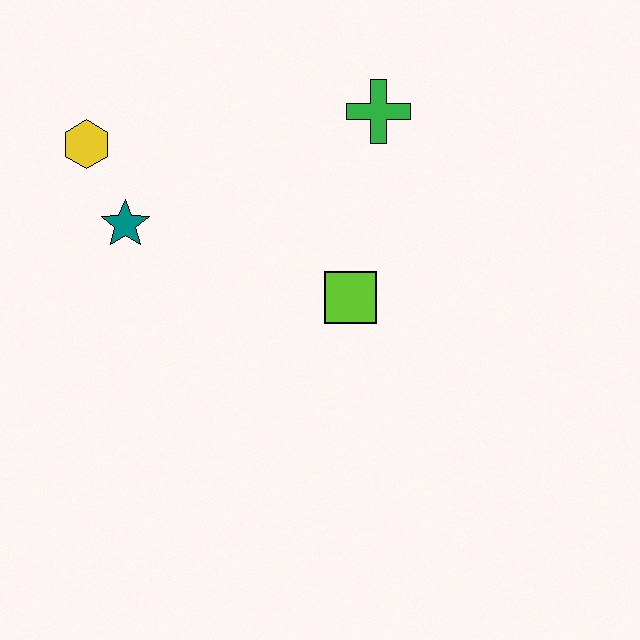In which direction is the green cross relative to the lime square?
The green cross is above the lime square.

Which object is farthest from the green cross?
The yellow hexagon is farthest from the green cross.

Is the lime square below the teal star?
Yes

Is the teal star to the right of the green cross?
No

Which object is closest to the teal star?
The yellow hexagon is closest to the teal star.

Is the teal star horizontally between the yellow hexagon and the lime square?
Yes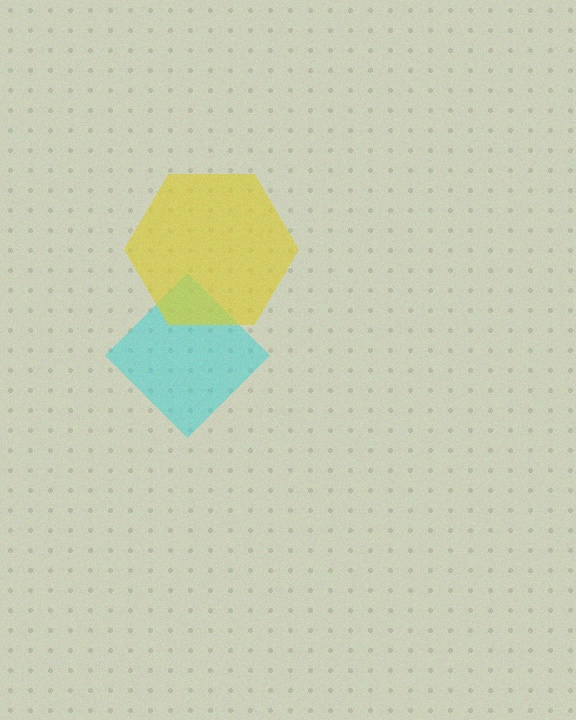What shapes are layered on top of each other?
The layered shapes are: a cyan diamond, a yellow hexagon.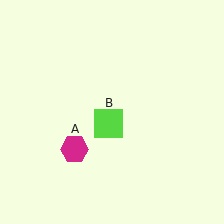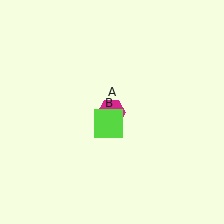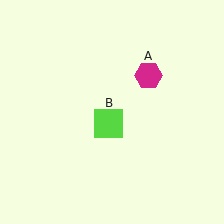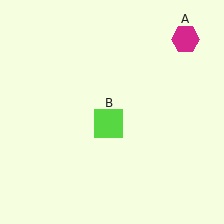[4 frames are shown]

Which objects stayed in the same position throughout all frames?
Lime square (object B) remained stationary.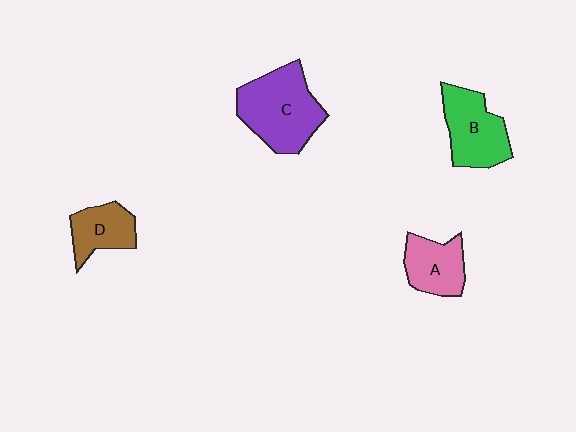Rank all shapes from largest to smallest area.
From largest to smallest: C (purple), B (green), A (pink), D (brown).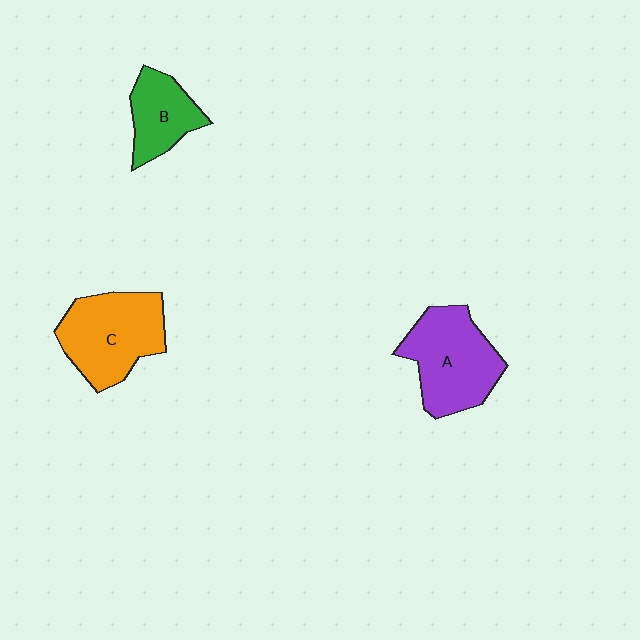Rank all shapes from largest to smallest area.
From largest to smallest: C (orange), A (purple), B (green).